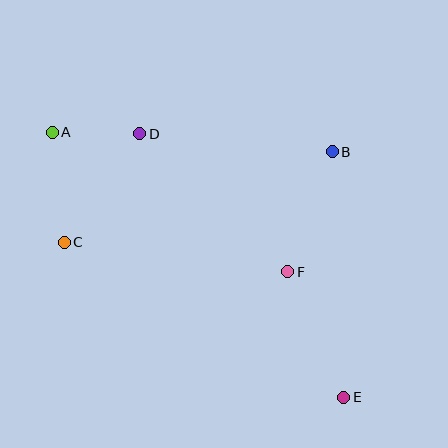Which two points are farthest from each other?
Points A and E are farthest from each other.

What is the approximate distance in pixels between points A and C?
The distance between A and C is approximately 111 pixels.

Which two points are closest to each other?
Points A and D are closest to each other.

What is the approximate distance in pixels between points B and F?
The distance between B and F is approximately 128 pixels.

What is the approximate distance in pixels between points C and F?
The distance between C and F is approximately 225 pixels.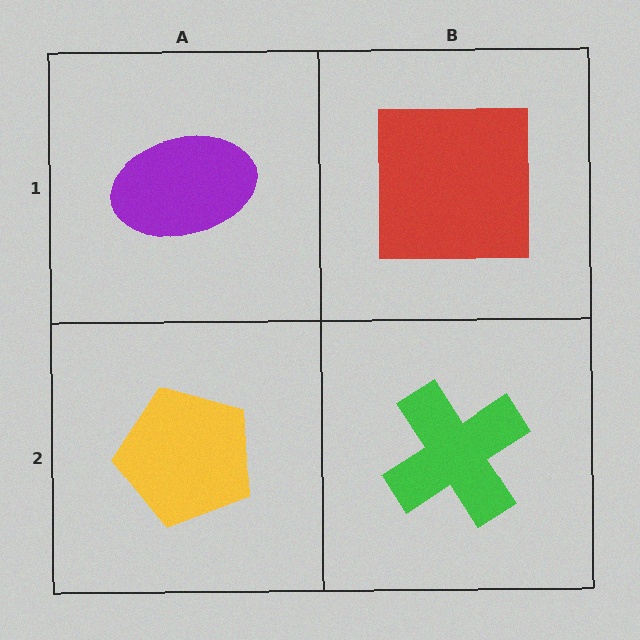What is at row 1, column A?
A purple ellipse.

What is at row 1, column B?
A red square.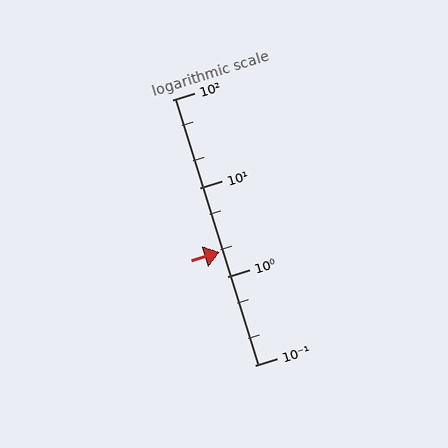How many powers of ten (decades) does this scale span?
The scale spans 3 decades, from 0.1 to 100.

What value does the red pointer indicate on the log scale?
The pointer indicates approximately 1.9.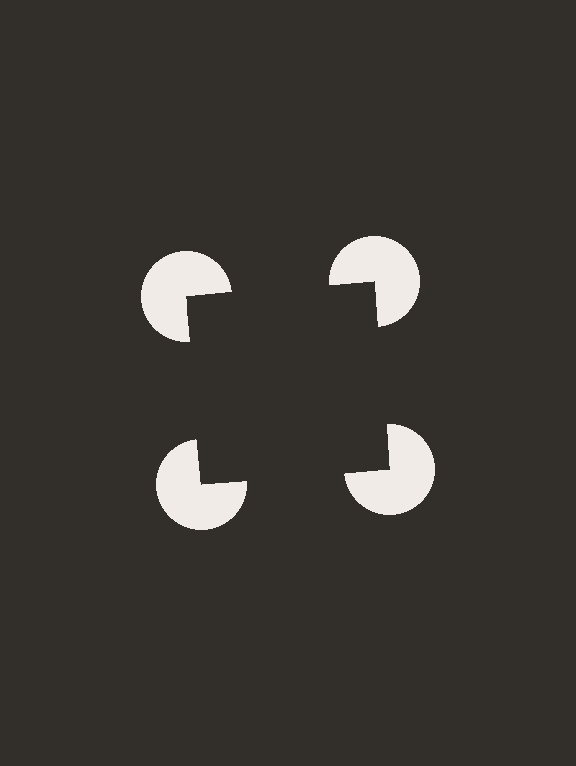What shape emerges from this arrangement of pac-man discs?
An illusory square — its edges are inferred from the aligned wedge cuts in the pac-man discs, not physically drawn.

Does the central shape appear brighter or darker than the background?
It typically appears slightly darker than the background, even though no actual brightness change is drawn.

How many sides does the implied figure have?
4 sides.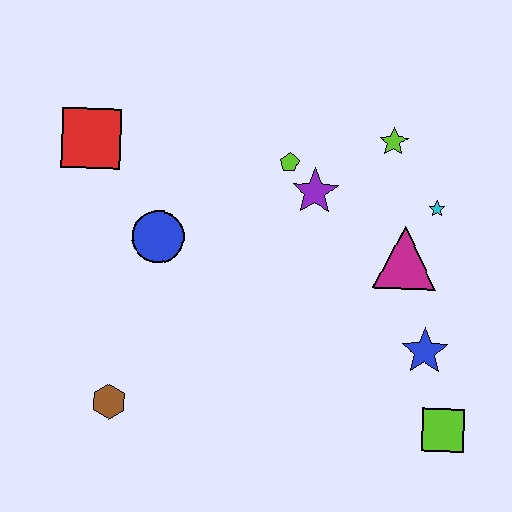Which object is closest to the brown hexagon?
The blue circle is closest to the brown hexagon.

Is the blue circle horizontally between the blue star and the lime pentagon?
No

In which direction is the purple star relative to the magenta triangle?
The purple star is to the left of the magenta triangle.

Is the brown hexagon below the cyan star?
Yes